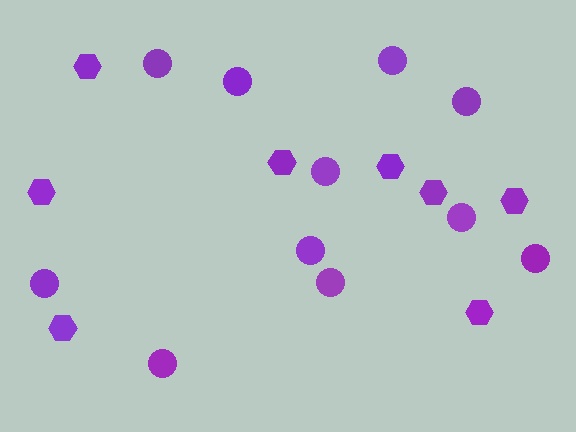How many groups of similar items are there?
There are 2 groups: one group of hexagons (8) and one group of circles (11).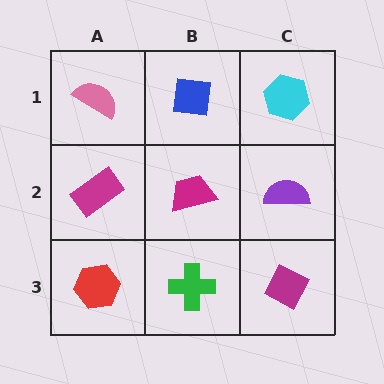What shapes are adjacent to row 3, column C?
A purple semicircle (row 2, column C), a green cross (row 3, column B).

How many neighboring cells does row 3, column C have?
2.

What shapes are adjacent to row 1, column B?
A magenta trapezoid (row 2, column B), a pink semicircle (row 1, column A), a cyan hexagon (row 1, column C).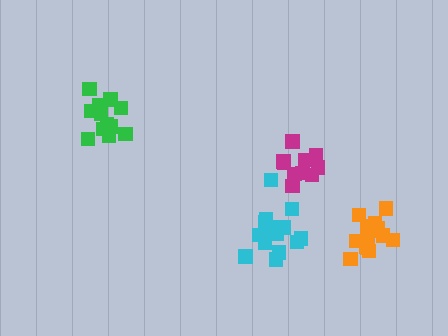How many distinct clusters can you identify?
There are 4 distinct clusters.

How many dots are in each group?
Group 1: 12 dots, Group 2: 16 dots, Group 3: 10 dots, Group 4: 15 dots (53 total).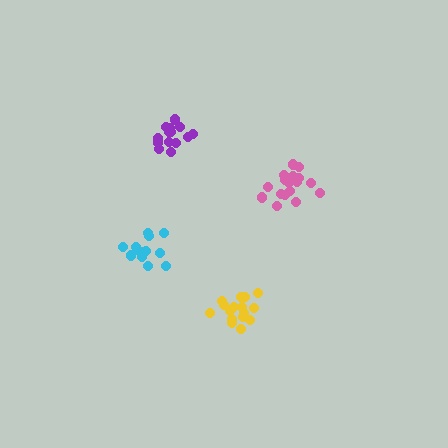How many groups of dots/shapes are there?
There are 4 groups.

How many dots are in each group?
Group 1: 15 dots, Group 2: 18 dots, Group 3: 13 dots, Group 4: 17 dots (63 total).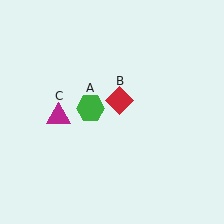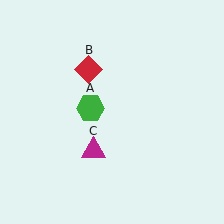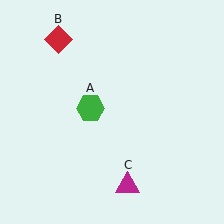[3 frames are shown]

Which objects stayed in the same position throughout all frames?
Green hexagon (object A) remained stationary.